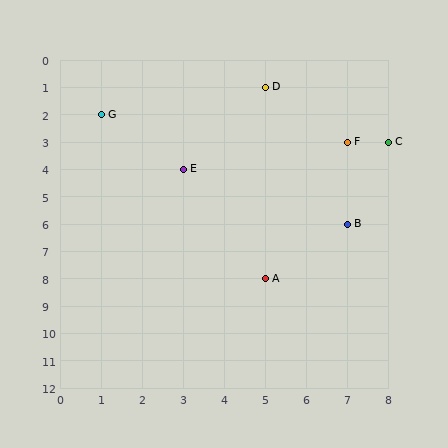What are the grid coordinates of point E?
Point E is at grid coordinates (3, 4).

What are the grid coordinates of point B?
Point B is at grid coordinates (7, 6).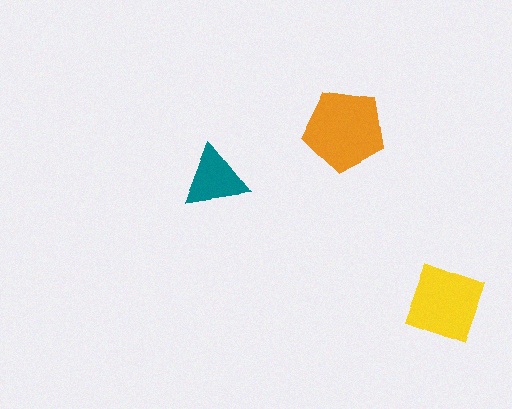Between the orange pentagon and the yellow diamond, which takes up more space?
The orange pentagon.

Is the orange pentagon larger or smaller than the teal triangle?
Larger.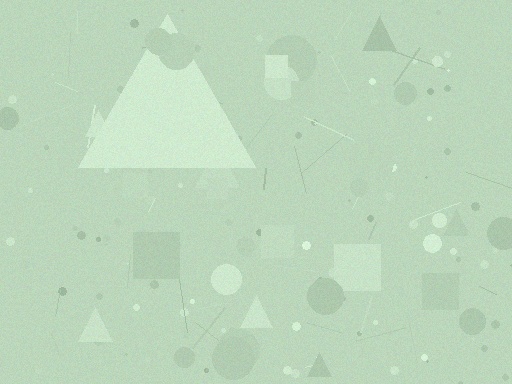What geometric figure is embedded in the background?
A triangle is embedded in the background.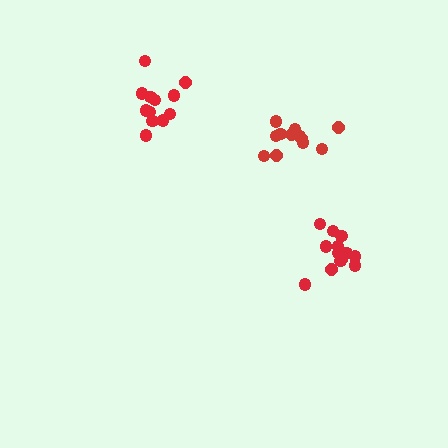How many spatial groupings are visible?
There are 3 spatial groupings.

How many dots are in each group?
Group 1: 12 dots, Group 2: 13 dots, Group 3: 12 dots (37 total).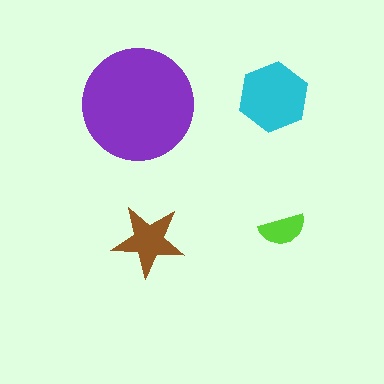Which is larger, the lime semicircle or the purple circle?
The purple circle.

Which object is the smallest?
The lime semicircle.